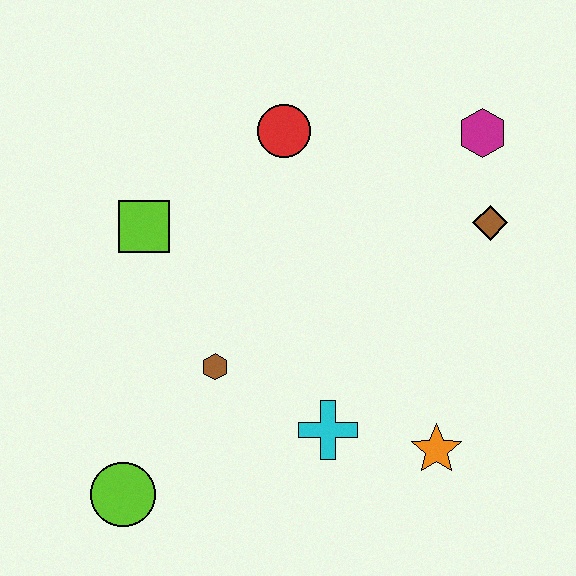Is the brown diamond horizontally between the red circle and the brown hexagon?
No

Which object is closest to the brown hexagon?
The cyan cross is closest to the brown hexagon.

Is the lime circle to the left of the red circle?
Yes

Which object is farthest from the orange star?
The lime square is farthest from the orange star.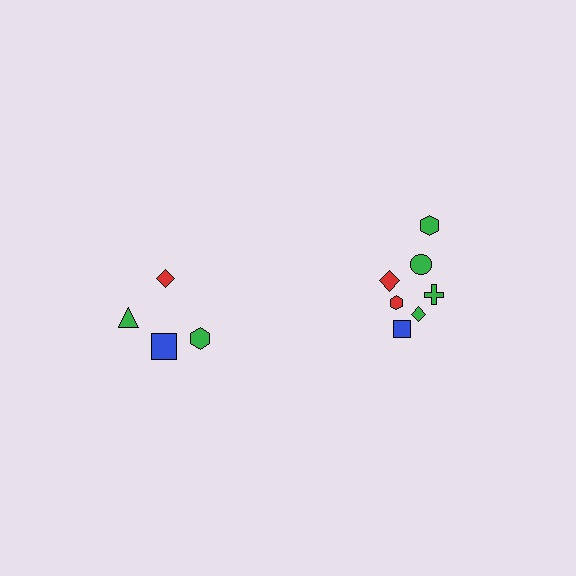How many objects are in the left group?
There are 4 objects.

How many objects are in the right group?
There are 7 objects.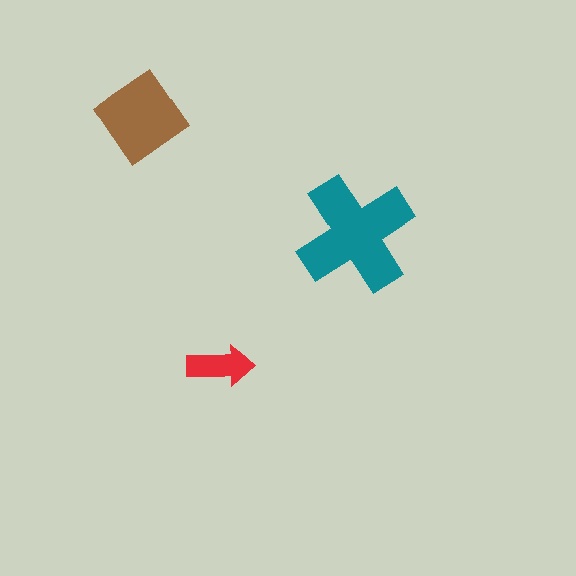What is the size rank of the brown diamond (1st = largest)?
2nd.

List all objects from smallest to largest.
The red arrow, the brown diamond, the teal cross.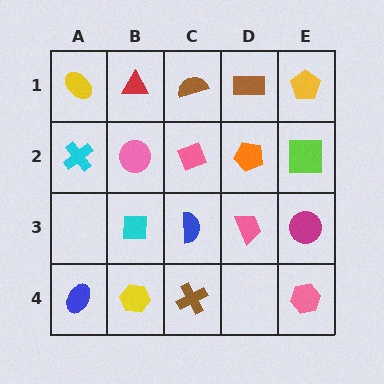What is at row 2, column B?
A pink circle.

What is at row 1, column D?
A brown rectangle.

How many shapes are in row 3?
4 shapes.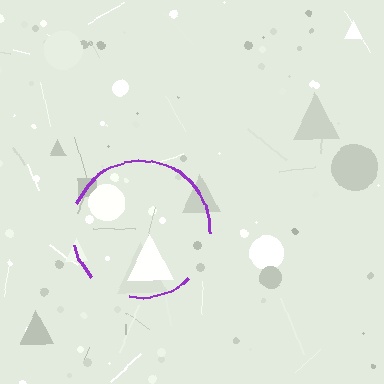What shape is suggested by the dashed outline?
The dashed outline suggests a circle.